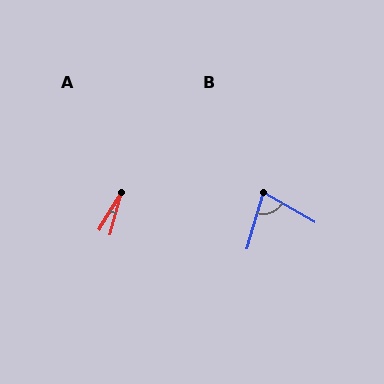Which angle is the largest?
B, at approximately 76 degrees.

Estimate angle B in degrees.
Approximately 76 degrees.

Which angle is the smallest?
A, at approximately 16 degrees.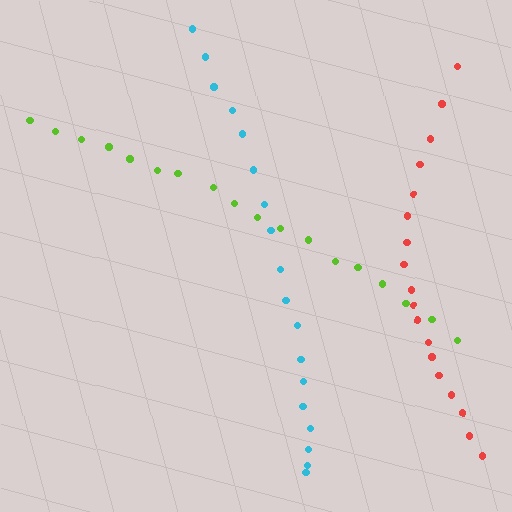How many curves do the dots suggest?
There are 3 distinct paths.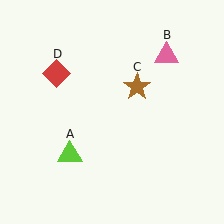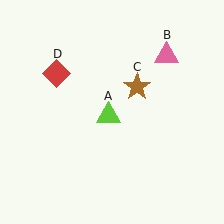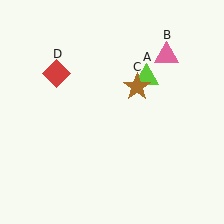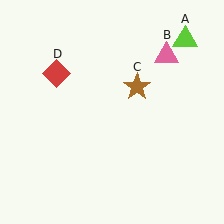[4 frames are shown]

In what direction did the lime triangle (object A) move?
The lime triangle (object A) moved up and to the right.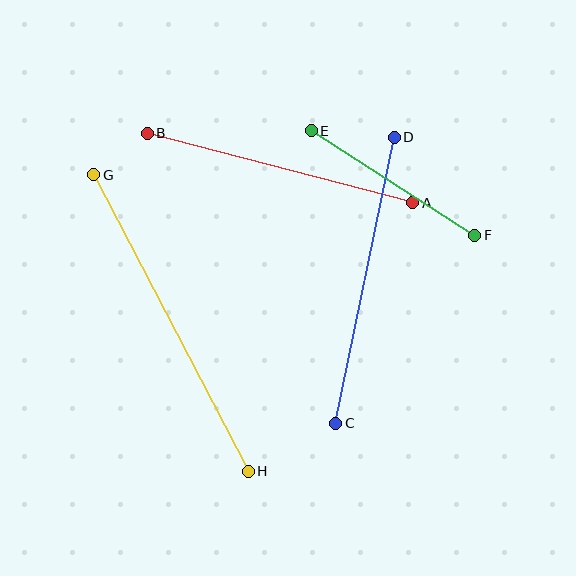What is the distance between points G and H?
The distance is approximately 334 pixels.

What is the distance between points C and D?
The distance is approximately 292 pixels.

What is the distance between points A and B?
The distance is approximately 275 pixels.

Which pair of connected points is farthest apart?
Points G and H are farthest apart.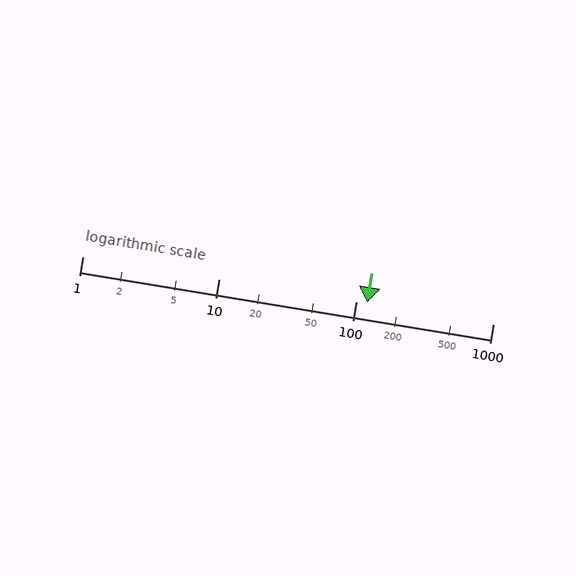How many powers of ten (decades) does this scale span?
The scale spans 3 decades, from 1 to 1000.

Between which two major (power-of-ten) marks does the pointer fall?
The pointer is between 100 and 1000.